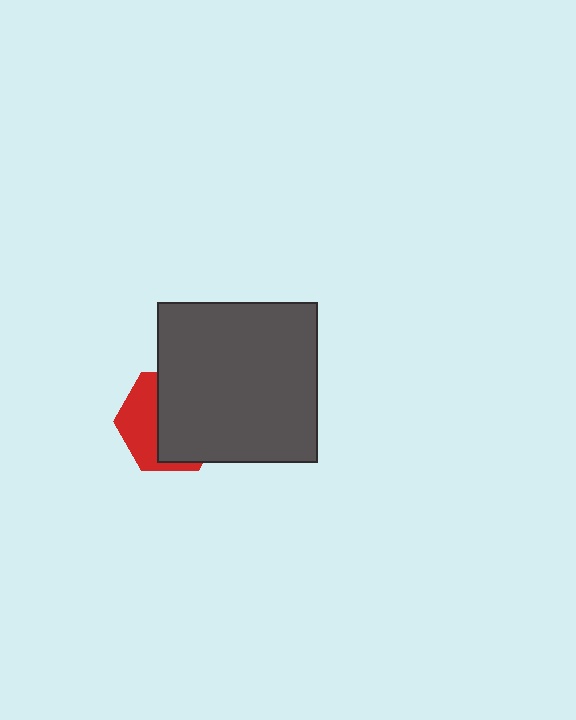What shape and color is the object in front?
The object in front is a dark gray square.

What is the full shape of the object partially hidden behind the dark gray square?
The partially hidden object is a red hexagon.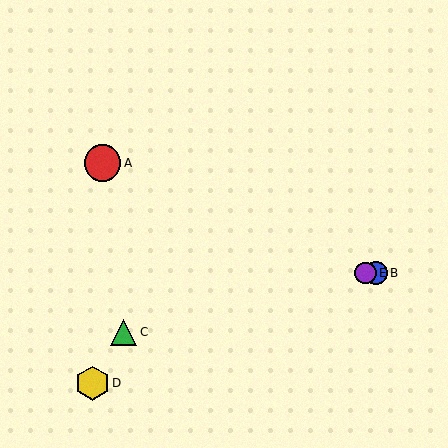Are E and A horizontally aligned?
No, E is at y≈273 and A is at y≈163.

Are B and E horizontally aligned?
Yes, both are at y≈273.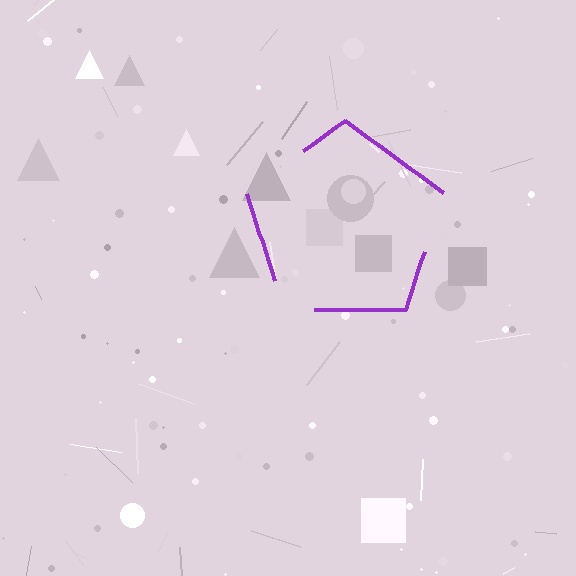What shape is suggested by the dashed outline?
The dashed outline suggests a pentagon.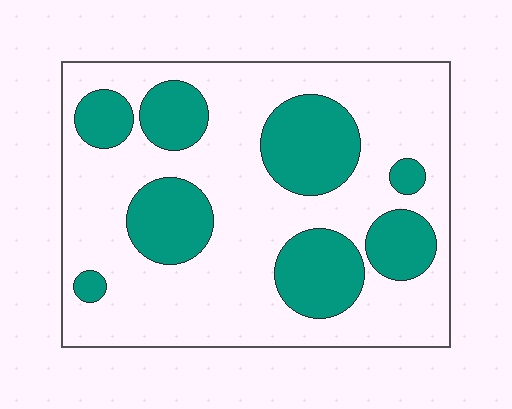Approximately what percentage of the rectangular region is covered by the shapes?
Approximately 30%.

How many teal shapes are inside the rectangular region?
8.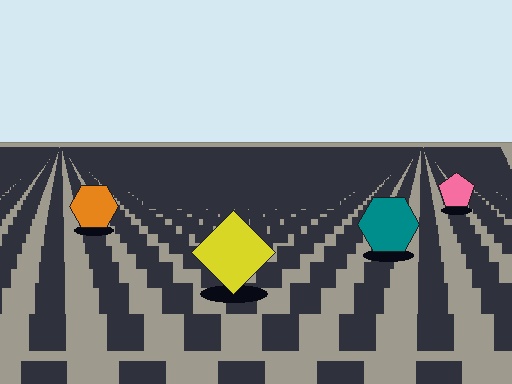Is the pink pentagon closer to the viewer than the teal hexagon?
No. The teal hexagon is closer — you can tell from the texture gradient: the ground texture is coarser near it.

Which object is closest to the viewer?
The yellow diamond is closest. The texture marks near it are larger and more spread out.